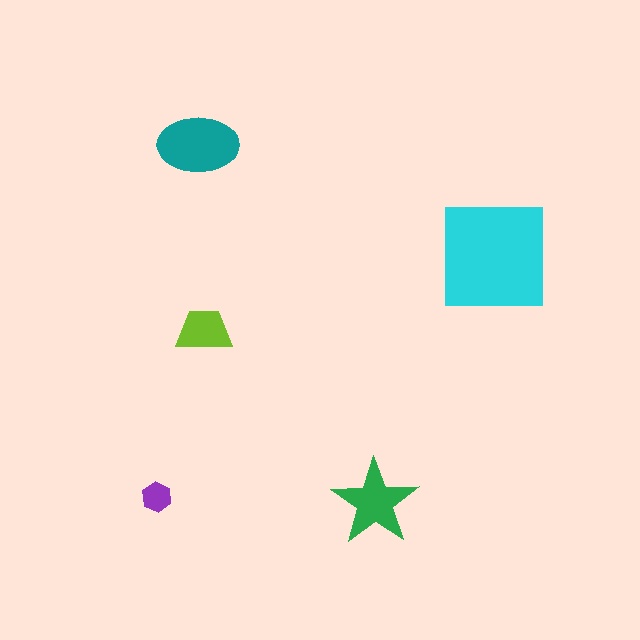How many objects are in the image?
There are 5 objects in the image.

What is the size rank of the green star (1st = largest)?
3rd.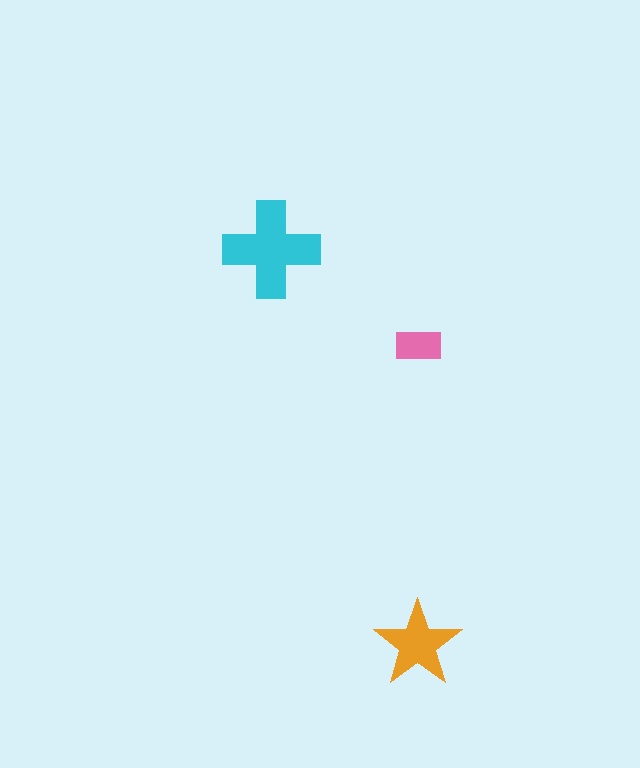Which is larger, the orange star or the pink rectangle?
The orange star.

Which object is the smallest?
The pink rectangle.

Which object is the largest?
The cyan cross.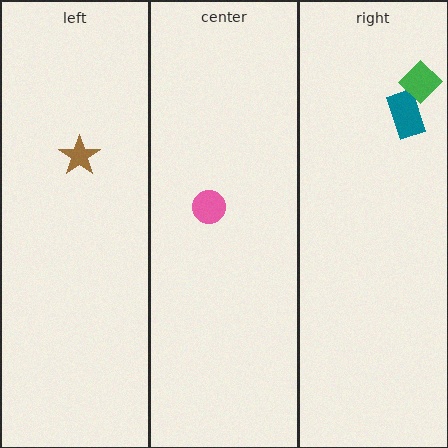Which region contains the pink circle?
The center region.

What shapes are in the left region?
The brown star.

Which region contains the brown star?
The left region.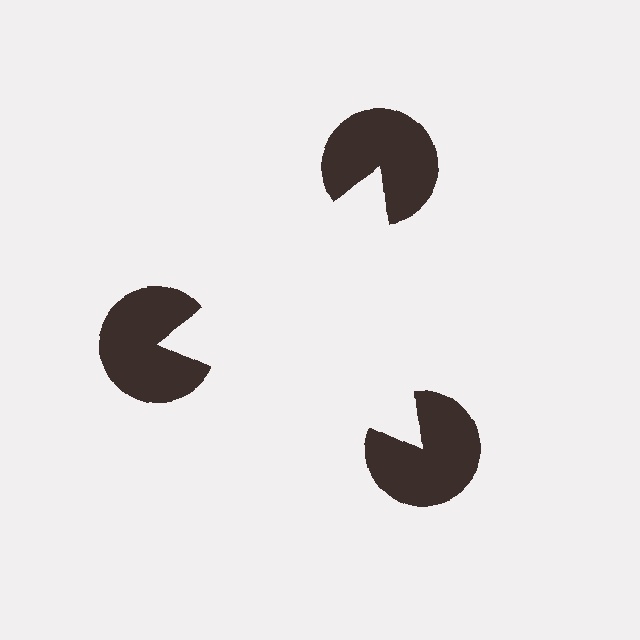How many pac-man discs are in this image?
There are 3 — one at each vertex of the illusory triangle.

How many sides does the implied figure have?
3 sides.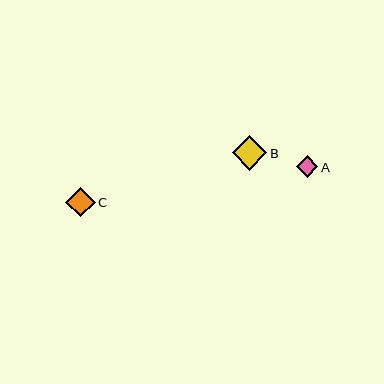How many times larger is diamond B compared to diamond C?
Diamond B is approximately 1.2 times the size of diamond C.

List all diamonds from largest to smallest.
From largest to smallest: B, C, A.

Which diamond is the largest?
Diamond B is the largest with a size of approximately 34 pixels.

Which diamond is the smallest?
Diamond A is the smallest with a size of approximately 22 pixels.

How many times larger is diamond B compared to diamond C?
Diamond B is approximately 1.2 times the size of diamond C.